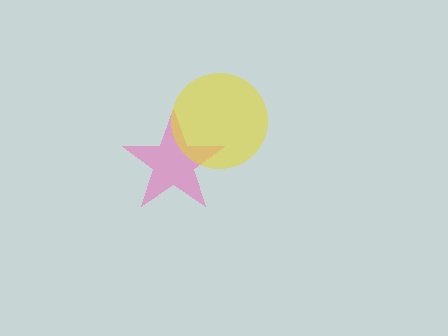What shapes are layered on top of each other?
The layered shapes are: a pink star, a yellow circle.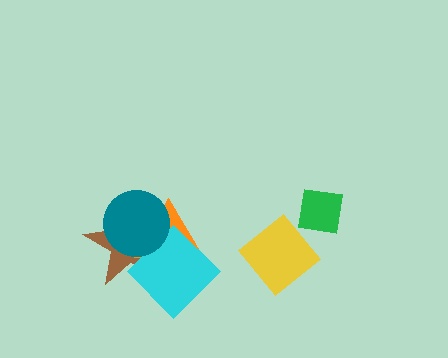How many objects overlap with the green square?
1 object overlaps with the green square.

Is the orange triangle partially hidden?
Yes, it is partially covered by another shape.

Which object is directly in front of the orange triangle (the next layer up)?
The cyan diamond is directly in front of the orange triangle.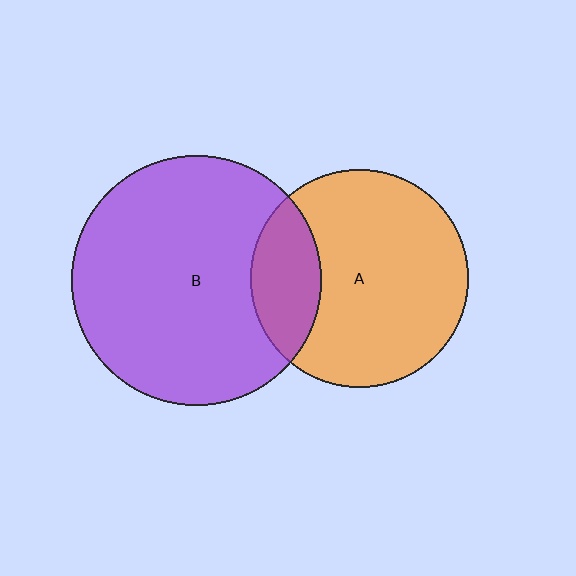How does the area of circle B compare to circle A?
Approximately 1.3 times.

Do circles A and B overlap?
Yes.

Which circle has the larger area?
Circle B (purple).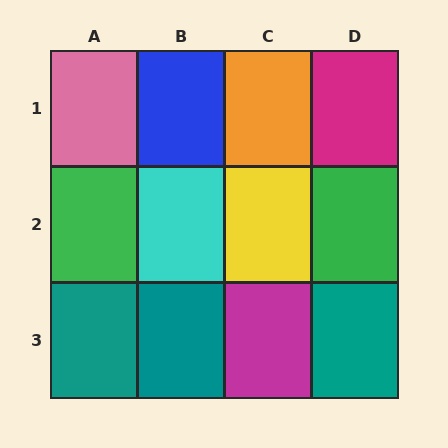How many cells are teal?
3 cells are teal.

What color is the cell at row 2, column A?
Green.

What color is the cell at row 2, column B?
Cyan.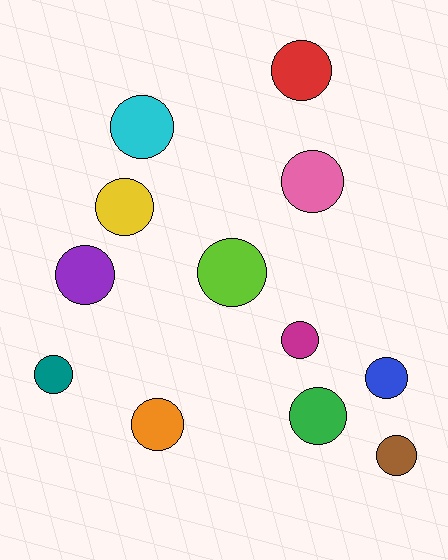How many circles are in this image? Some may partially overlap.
There are 12 circles.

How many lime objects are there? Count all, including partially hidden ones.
There is 1 lime object.